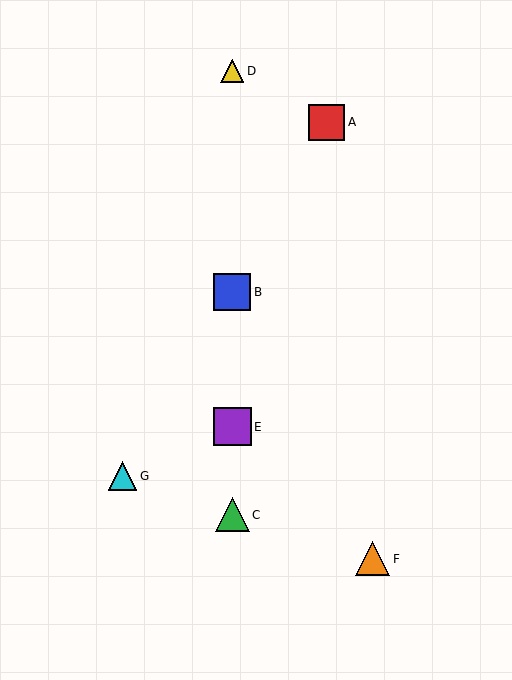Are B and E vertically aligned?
Yes, both are at x≈232.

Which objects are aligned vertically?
Objects B, C, D, E are aligned vertically.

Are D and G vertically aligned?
No, D is at x≈232 and G is at x≈122.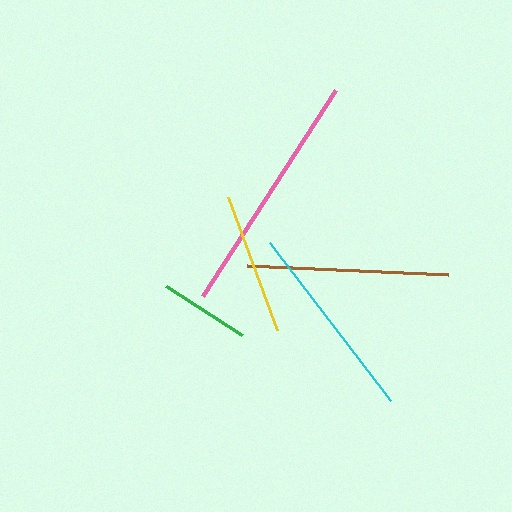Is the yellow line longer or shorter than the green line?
The yellow line is longer than the green line.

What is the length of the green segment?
The green segment is approximately 90 pixels long.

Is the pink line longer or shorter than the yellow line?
The pink line is longer than the yellow line.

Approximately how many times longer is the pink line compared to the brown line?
The pink line is approximately 1.2 times the length of the brown line.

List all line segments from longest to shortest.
From longest to shortest: pink, brown, cyan, yellow, green.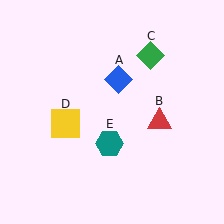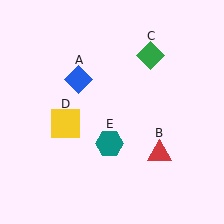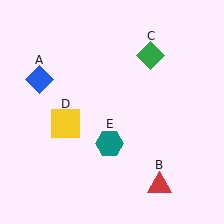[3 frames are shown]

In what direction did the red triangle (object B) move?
The red triangle (object B) moved down.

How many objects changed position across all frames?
2 objects changed position: blue diamond (object A), red triangle (object B).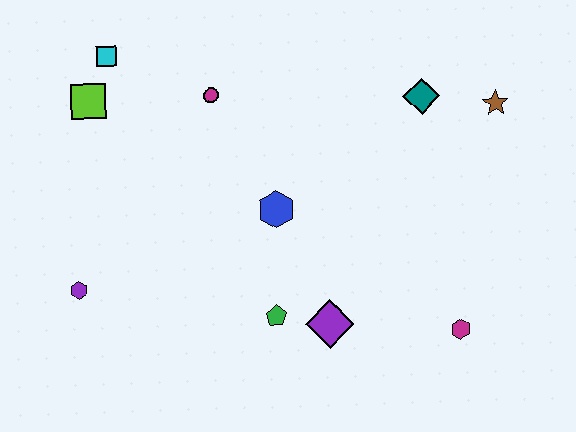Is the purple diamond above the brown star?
No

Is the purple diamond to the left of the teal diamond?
Yes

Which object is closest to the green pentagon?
The purple diamond is closest to the green pentagon.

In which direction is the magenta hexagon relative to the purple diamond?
The magenta hexagon is to the right of the purple diamond.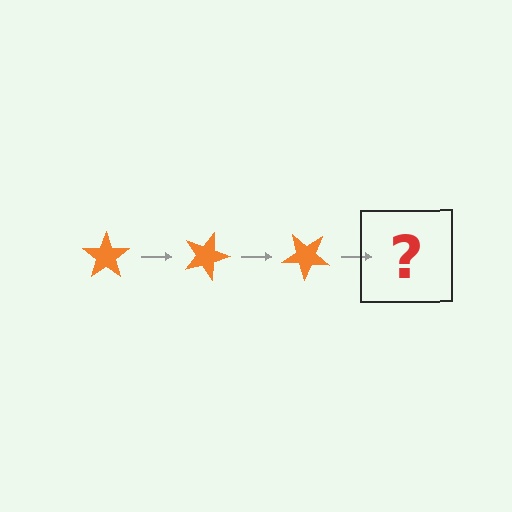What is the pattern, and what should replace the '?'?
The pattern is that the star rotates 20 degrees each step. The '?' should be an orange star rotated 60 degrees.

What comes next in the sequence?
The next element should be an orange star rotated 60 degrees.